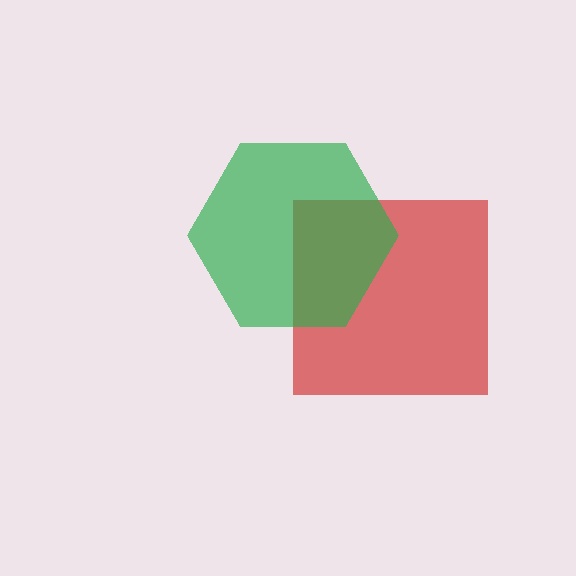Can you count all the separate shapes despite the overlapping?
Yes, there are 2 separate shapes.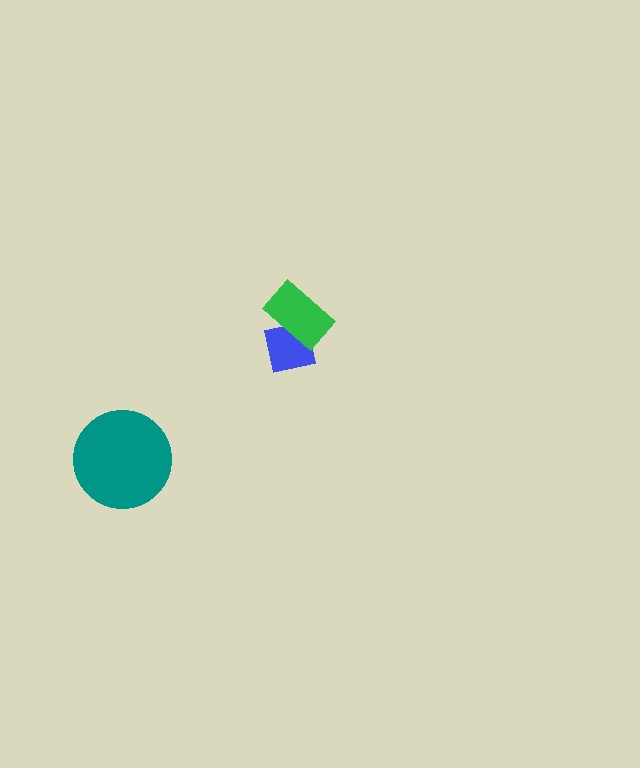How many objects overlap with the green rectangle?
1 object overlaps with the green rectangle.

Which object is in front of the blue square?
The green rectangle is in front of the blue square.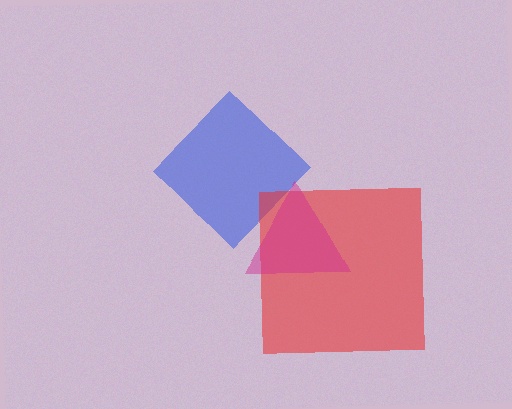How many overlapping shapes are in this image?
There are 3 overlapping shapes in the image.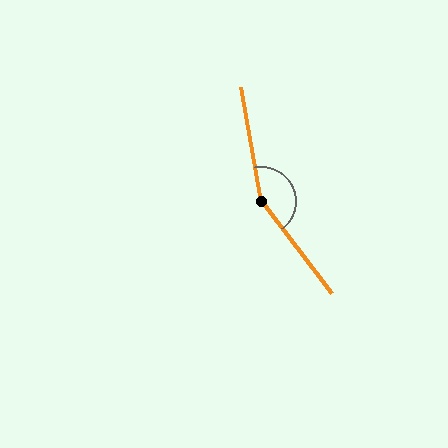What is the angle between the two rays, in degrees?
Approximately 152 degrees.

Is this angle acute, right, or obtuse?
It is obtuse.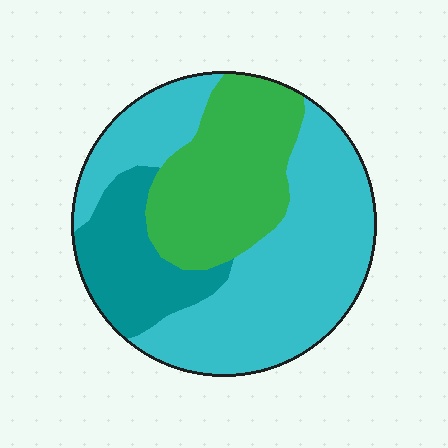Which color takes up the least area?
Teal, at roughly 20%.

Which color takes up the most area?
Cyan, at roughly 55%.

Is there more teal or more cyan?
Cyan.